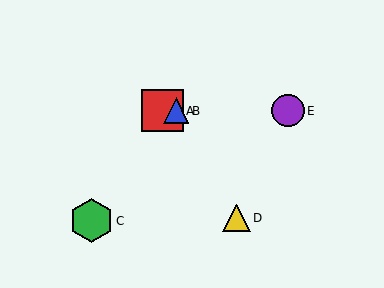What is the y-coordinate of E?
Object E is at y≈111.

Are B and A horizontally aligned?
Yes, both are at y≈111.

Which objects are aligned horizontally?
Objects A, B, E are aligned horizontally.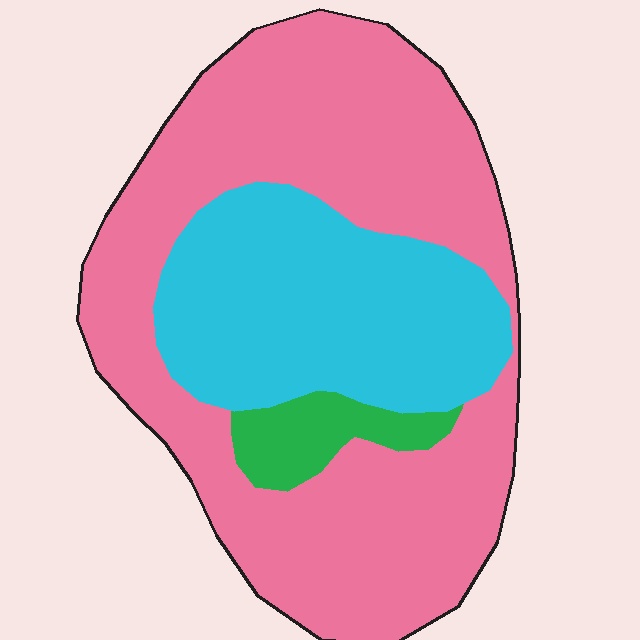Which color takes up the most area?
Pink, at roughly 65%.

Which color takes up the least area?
Green, at roughly 5%.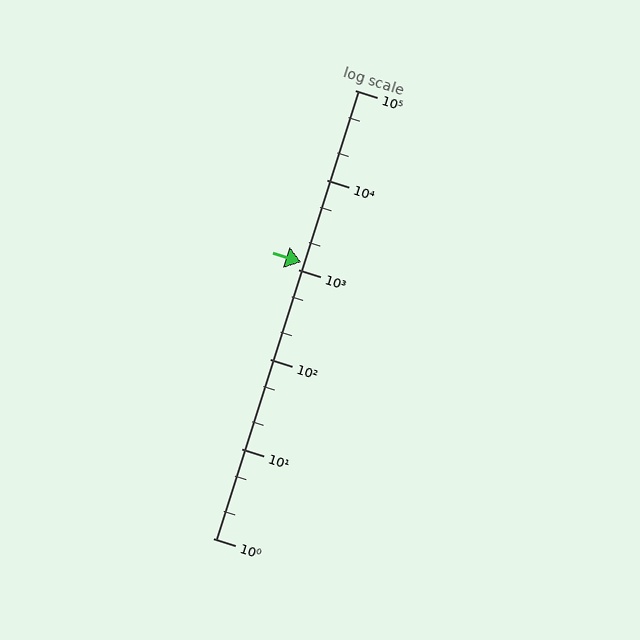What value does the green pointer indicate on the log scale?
The pointer indicates approximately 1200.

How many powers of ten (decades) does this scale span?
The scale spans 5 decades, from 1 to 100000.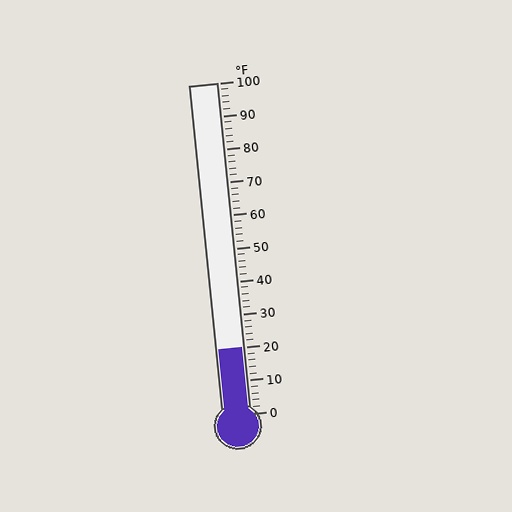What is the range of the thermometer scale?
The thermometer scale ranges from 0°F to 100°F.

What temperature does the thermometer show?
The thermometer shows approximately 20°F.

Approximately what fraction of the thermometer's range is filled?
The thermometer is filled to approximately 20% of its range.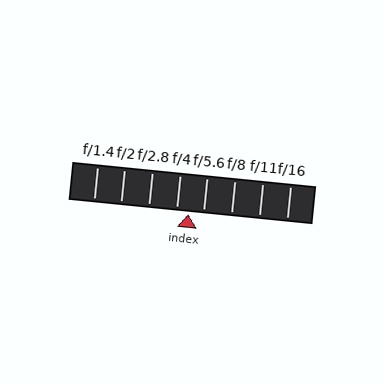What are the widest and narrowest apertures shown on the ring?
The widest aperture shown is f/1.4 and the narrowest is f/16.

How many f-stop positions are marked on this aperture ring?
There are 8 f-stop positions marked.